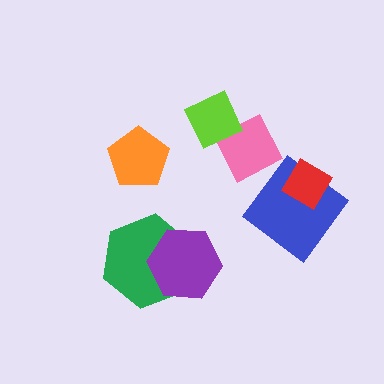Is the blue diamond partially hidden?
Yes, it is partially covered by another shape.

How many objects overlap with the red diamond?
1 object overlaps with the red diamond.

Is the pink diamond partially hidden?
Yes, it is partially covered by another shape.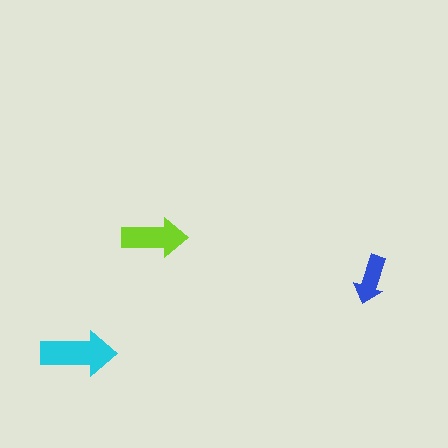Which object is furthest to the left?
The cyan arrow is leftmost.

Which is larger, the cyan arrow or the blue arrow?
The cyan one.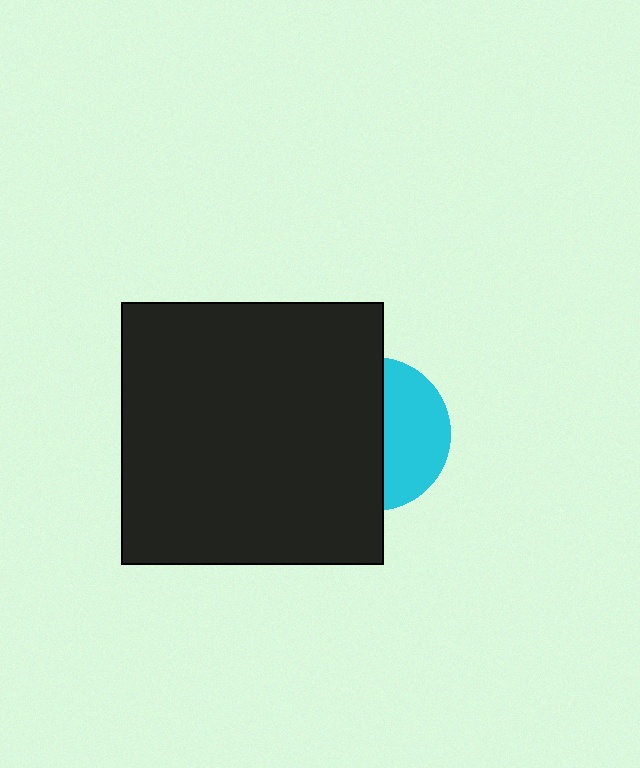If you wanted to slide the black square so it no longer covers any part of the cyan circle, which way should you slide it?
Slide it left — that is the most direct way to separate the two shapes.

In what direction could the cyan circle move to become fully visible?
The cyan circle could move right. That would shift it out from behind the black square entirely.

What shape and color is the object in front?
The object in front is a black square.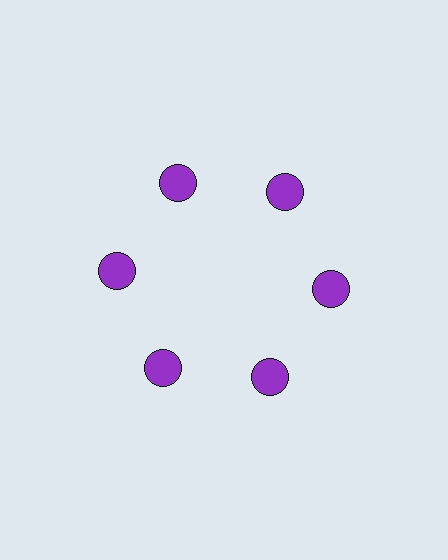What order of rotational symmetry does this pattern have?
This pattern has 6-fold rotational symmetry.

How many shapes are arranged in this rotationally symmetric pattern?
There are 6 shapes, arranged in 6 groups of 1.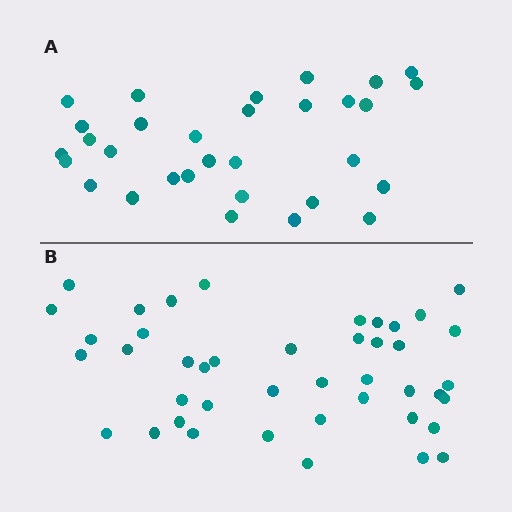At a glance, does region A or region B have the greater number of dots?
Region B (the bottom region) has more dots.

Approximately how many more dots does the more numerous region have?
Region B has roughly 12 or so more dots than region A.